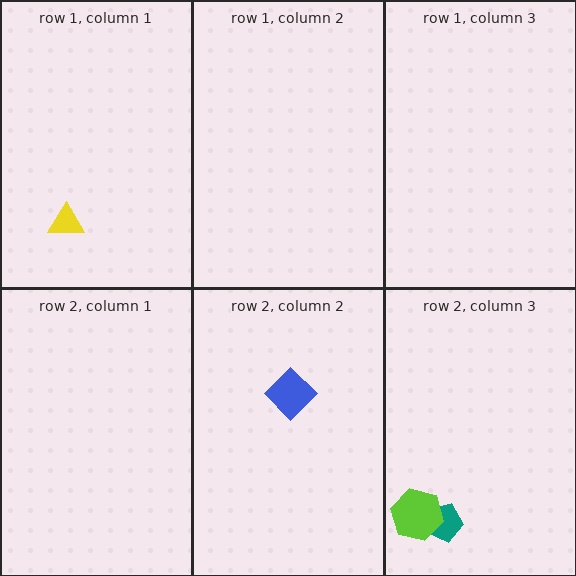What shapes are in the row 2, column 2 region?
The blue diamond.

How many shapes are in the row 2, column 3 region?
2.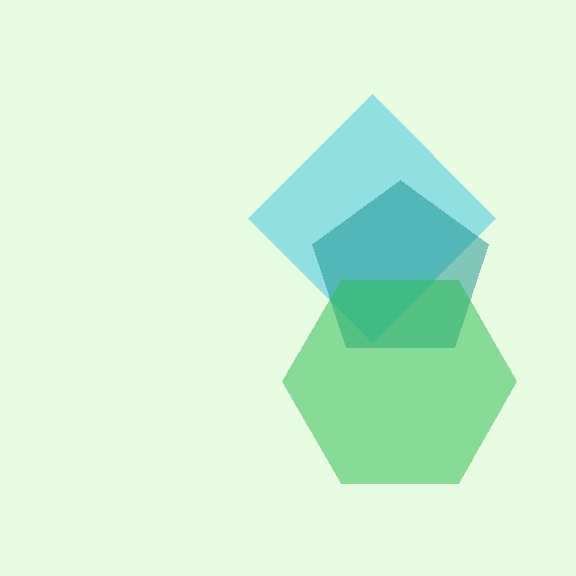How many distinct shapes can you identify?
There are 3 distinct shapes: a cyan diamond, a teal pentagon, a green hexagon.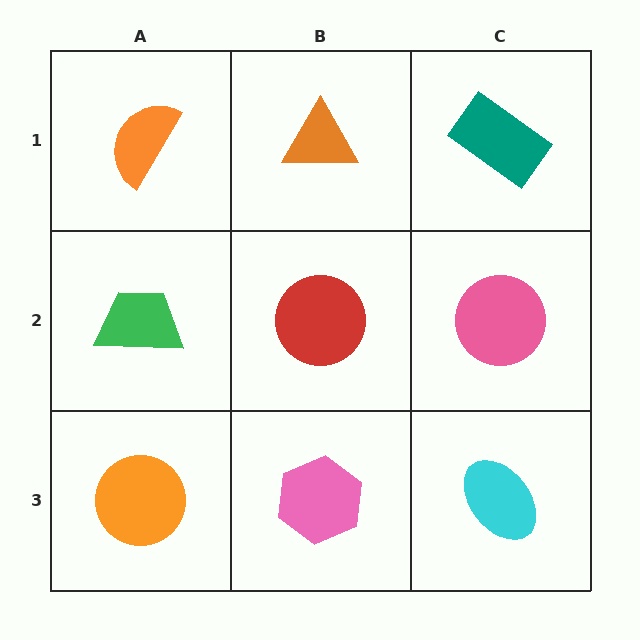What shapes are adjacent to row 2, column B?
An orange triangle (row 1, column B), a pink hexagon (row 3, column B), a green trapezoid (row 2, column A), a pink circle (row 2, column C).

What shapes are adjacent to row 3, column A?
A green trapezoid (row 2, column A), a pink hexagon (row 3, column B).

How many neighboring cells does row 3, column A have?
2.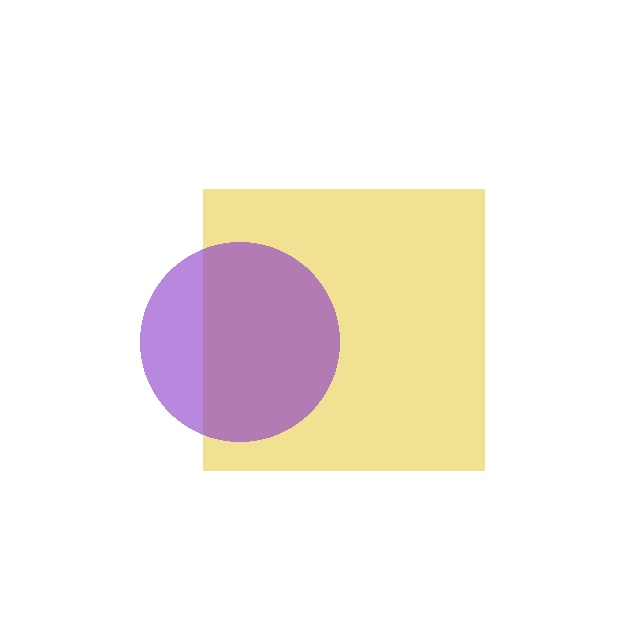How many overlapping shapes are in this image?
There are 2 overlapping shapes in the image.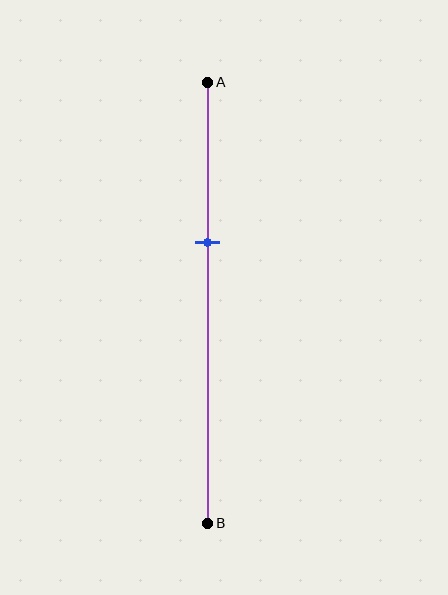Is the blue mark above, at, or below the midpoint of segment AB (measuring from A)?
The blue mark is above the midpoint of segment AB.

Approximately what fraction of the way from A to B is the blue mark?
The blue mark is approximately 35% of the way from A to B.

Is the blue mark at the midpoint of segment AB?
No, the mark is at about 35% from A, not at the 50% midpoint.